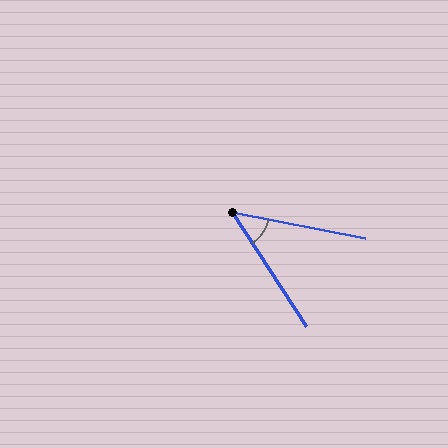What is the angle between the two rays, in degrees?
Approximately 46 degrees.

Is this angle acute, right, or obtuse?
It is acute.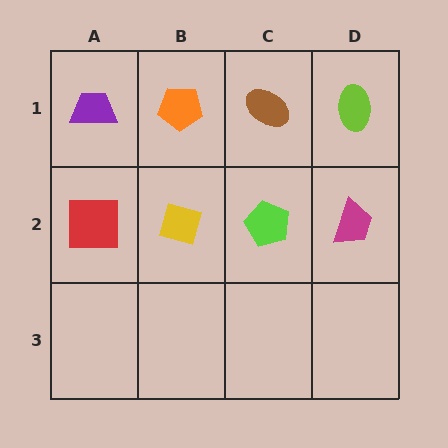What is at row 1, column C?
A brown ellipse.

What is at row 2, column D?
A magenta trapezoid.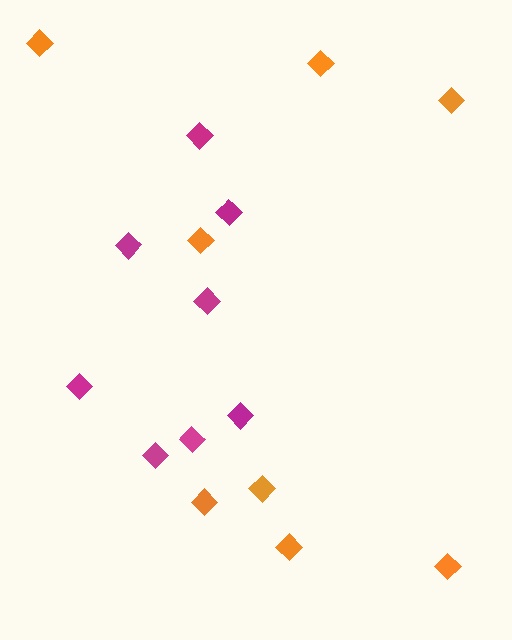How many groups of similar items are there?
There are 2 groups: one group of orange diamonds (8) and one group of magenta diamonds (8).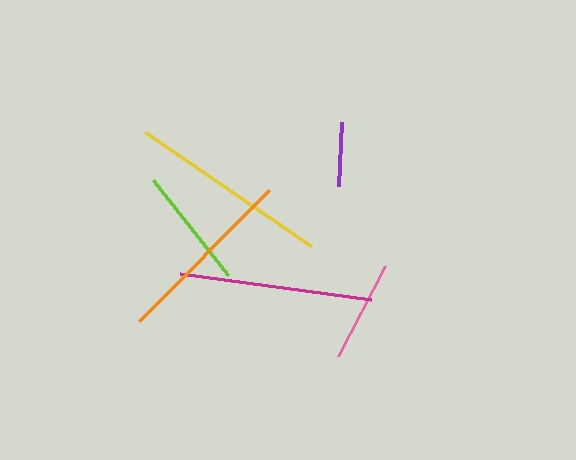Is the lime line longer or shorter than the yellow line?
The yellow line is longer than the lime line.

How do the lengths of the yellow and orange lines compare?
The yellow and orange lines are approximately the same length.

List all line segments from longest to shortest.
From longest to shortest: yellow, magenta, orange, lime, pink, purple.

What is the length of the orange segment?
The orange segment is approximately 184 pixels long.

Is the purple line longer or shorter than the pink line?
The pink line is longer than the purple line.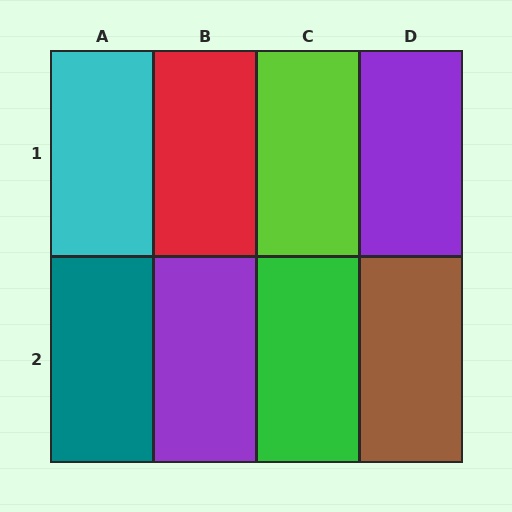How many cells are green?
1 cell is green.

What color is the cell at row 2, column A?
Teal.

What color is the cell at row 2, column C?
Green.